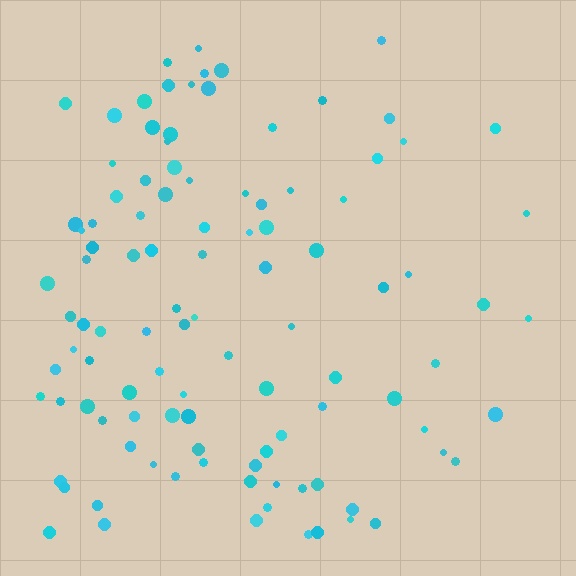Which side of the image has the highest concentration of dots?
The left.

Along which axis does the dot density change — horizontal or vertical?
Horizontal.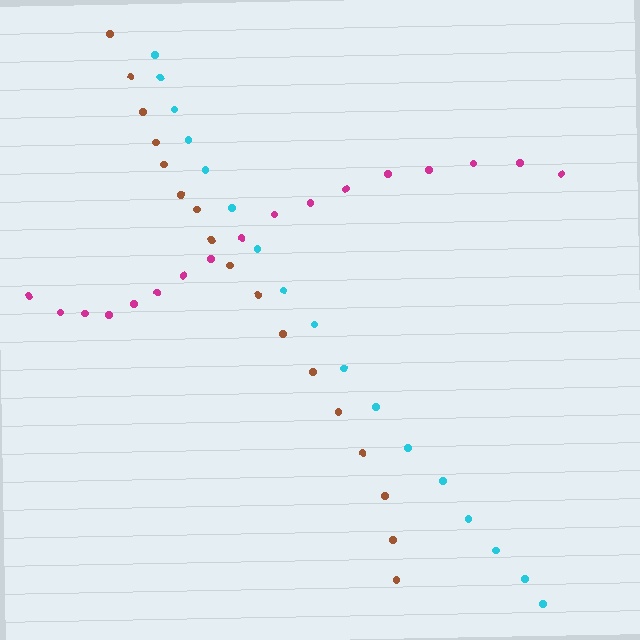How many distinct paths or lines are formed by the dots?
There are 3 distinct paths.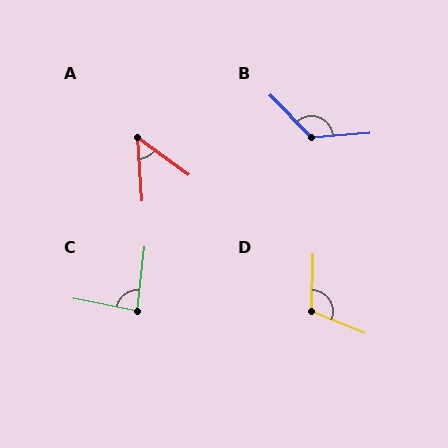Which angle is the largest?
B, at approximately 130 degrees.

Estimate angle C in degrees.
Approximately 85 degrees.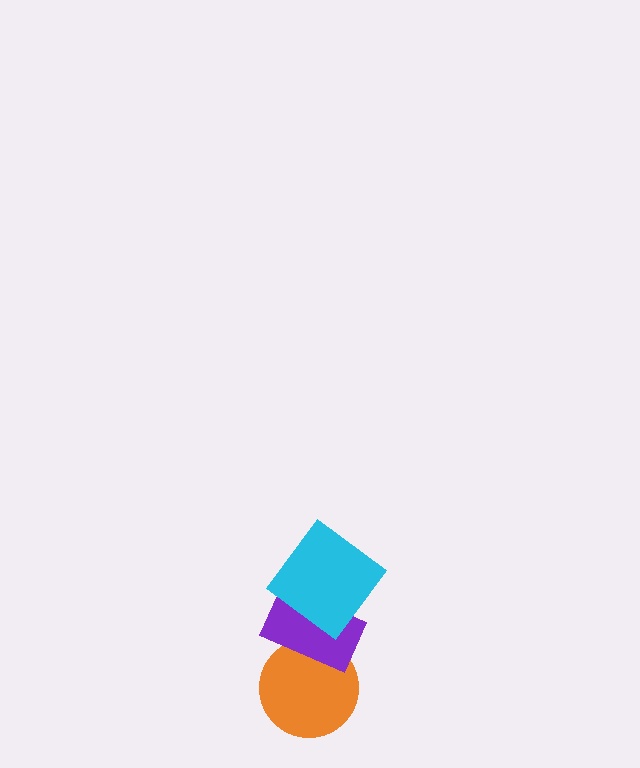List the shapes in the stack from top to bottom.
From top to bottom: the cyan diamond, the purple rectangle, the orange circle.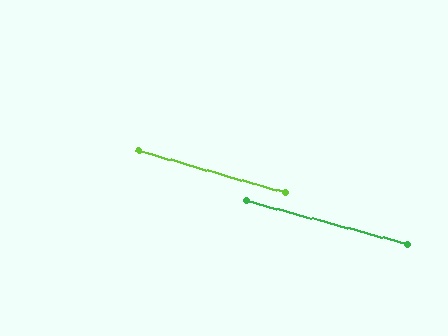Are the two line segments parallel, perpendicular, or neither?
Parallel — their directions differ by only 1.1°.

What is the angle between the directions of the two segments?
Approximately 1 degree.